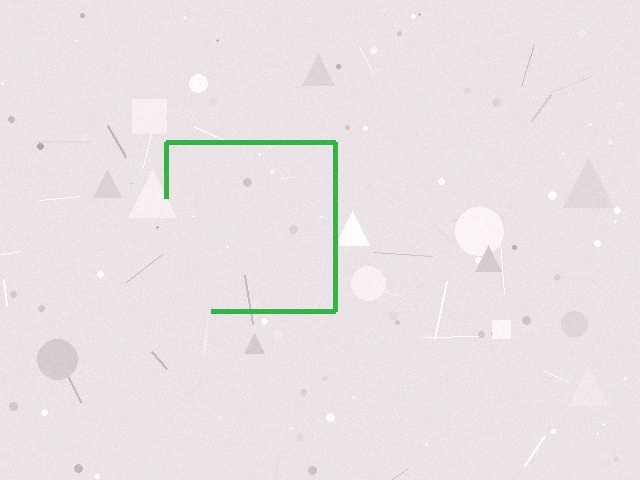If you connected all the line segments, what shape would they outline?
They would outline a square.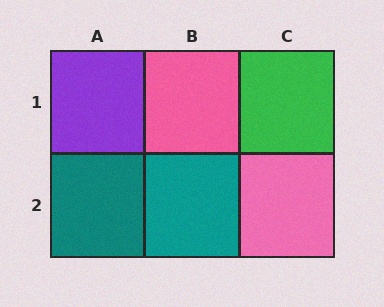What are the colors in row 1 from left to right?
Purple, pink, green.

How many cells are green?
1 cell is green.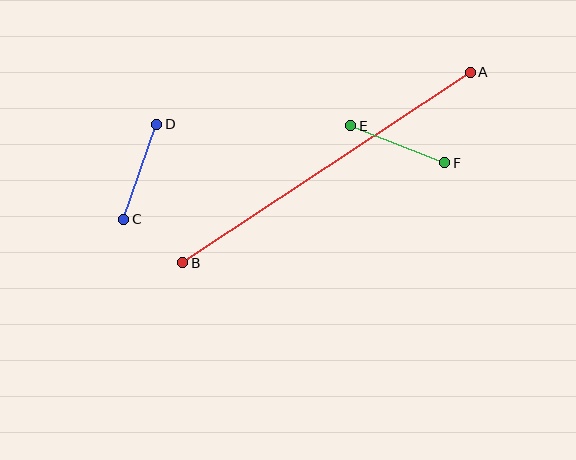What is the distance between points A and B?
The distance is approximately 345 pixels.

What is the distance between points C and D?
The distance is approximately 101 pixels.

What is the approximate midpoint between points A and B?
The midpoint is at approximately (326, 168) pixels.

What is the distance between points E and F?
The distance is approximately 101 pixels.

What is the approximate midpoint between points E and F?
The midpoint is at approximately (398, 144) pixels.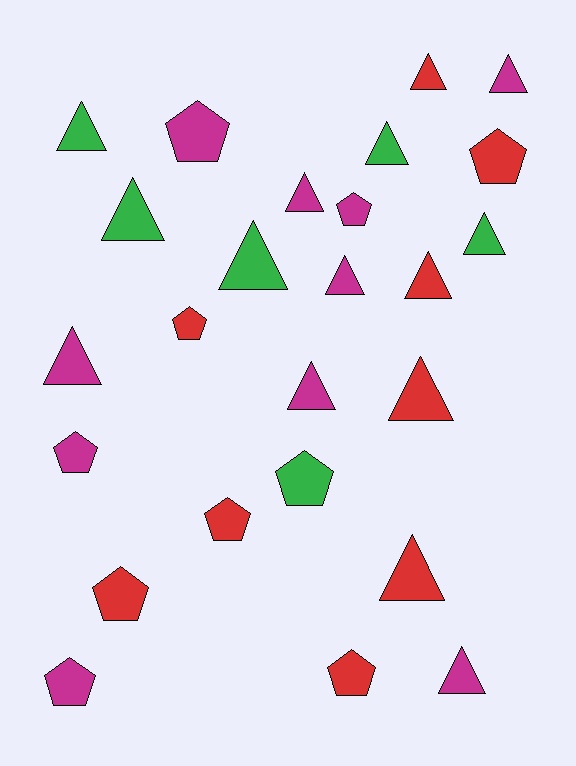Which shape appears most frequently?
Triangle, with 15 objects.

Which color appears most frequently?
Magenta, with 10 objects.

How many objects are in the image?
There are 25 objects.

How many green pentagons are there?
There is 1 green pentagon.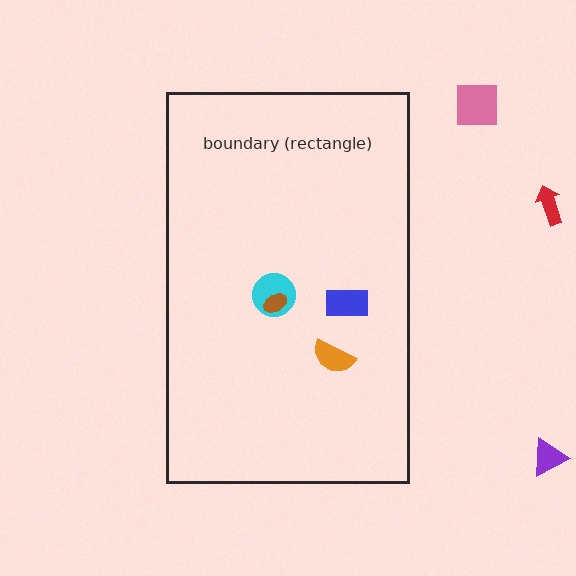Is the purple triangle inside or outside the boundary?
Outside.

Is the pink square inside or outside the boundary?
Outside.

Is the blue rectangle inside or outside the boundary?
Inside.